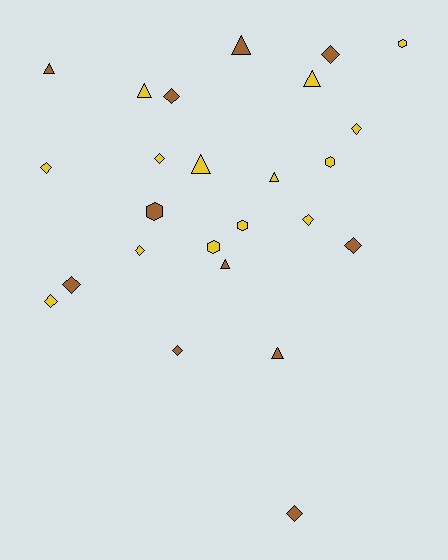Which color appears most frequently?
Yellow, with 14 objects.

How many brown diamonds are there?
There are 6 brown diamonds.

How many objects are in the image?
There are 25 objects.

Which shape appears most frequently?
Diamond, with 12 objects.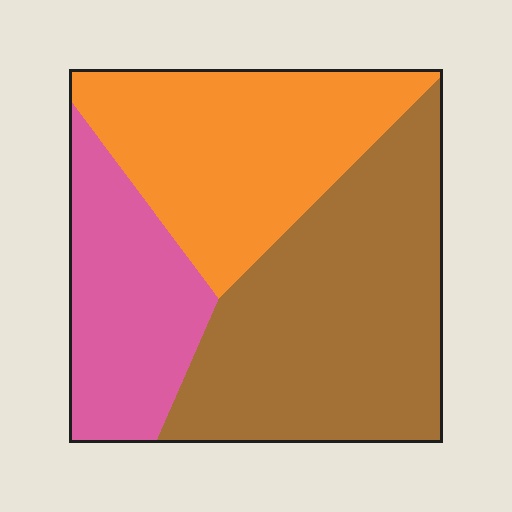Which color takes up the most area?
Brown, at roughly 45%.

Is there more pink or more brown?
Brown.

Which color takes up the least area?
Pink, at roughly 25%.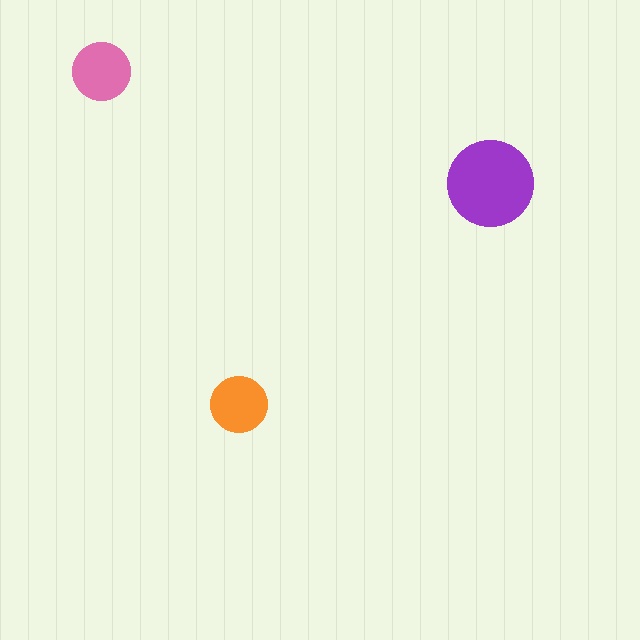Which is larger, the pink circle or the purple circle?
The purple one.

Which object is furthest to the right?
The purple circle is rightmost.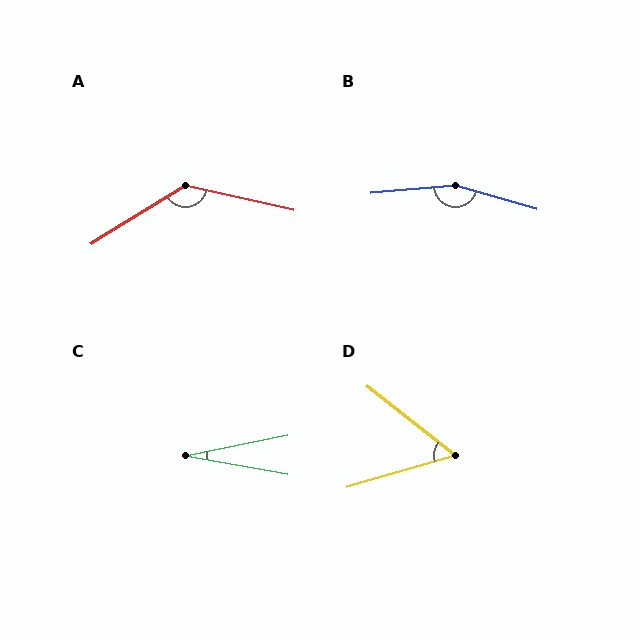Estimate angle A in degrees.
Approximately 136 degrees.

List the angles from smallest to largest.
C (22°), D (54°), A (136°), B (159°).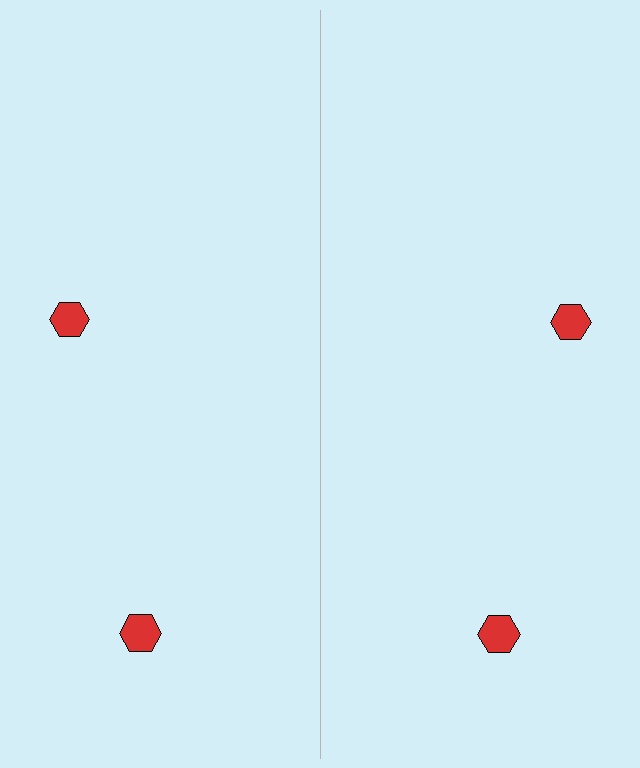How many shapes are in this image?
There are 4 shapes in this image.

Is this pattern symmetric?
Yes, this pattern has bilateral (reflection) symmetry.